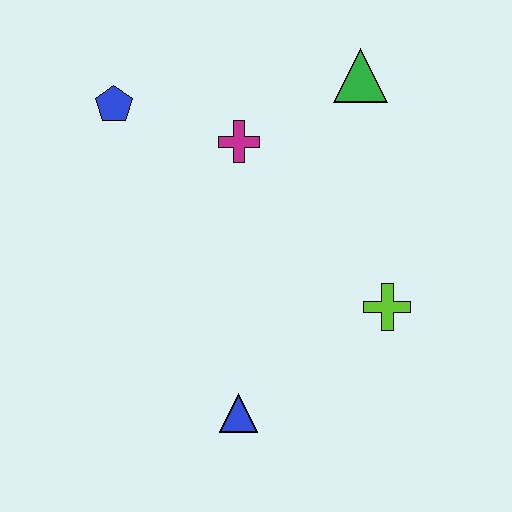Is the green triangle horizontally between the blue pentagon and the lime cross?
Yes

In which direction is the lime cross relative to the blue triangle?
The lime cross is to the right of the blue triangle.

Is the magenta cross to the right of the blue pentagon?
Yes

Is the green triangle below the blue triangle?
No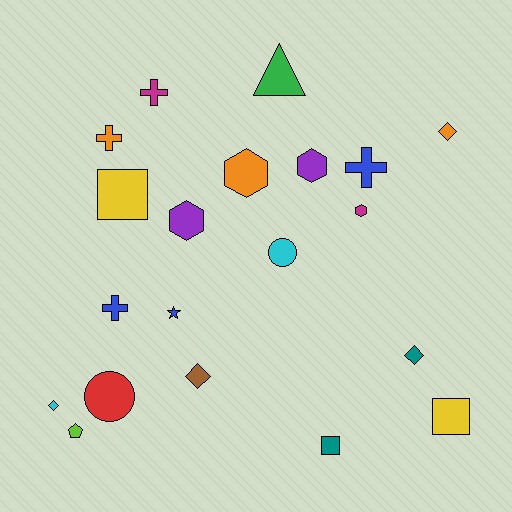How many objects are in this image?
There are 20 objects.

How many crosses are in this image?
There are 4 crosses.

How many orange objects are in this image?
There are 3 orange objects.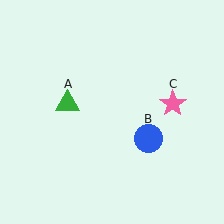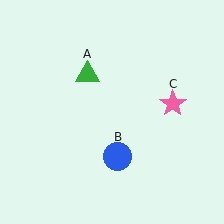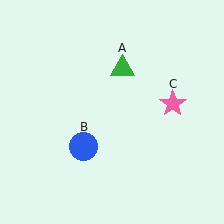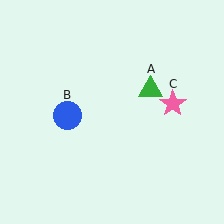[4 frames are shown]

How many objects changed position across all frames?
2 objects changed position: green triangle (object A), blue circle (object B).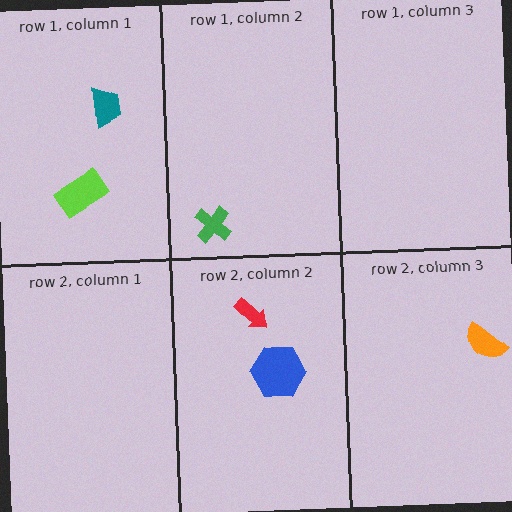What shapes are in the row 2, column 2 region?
The blue hexagon, the red arrow.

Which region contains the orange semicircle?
The row 2, column 3 region.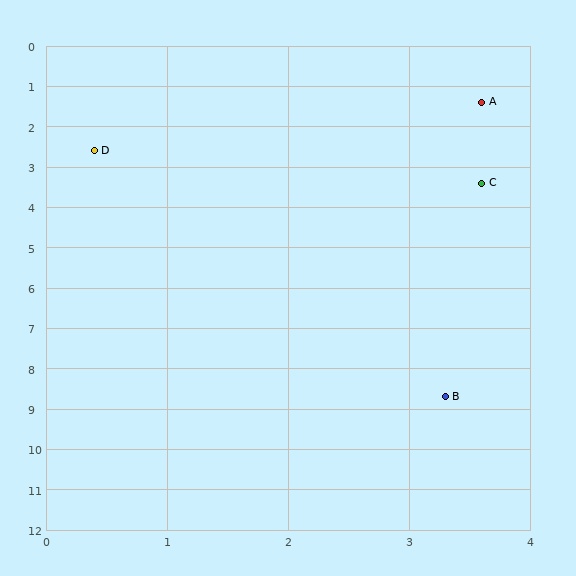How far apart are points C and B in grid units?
Points C and B are about 5.3 grid units apart.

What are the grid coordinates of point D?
Point D is at approximately (0.4, 2.6).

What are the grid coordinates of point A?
Point A is at approximately (3.6, 1.4).